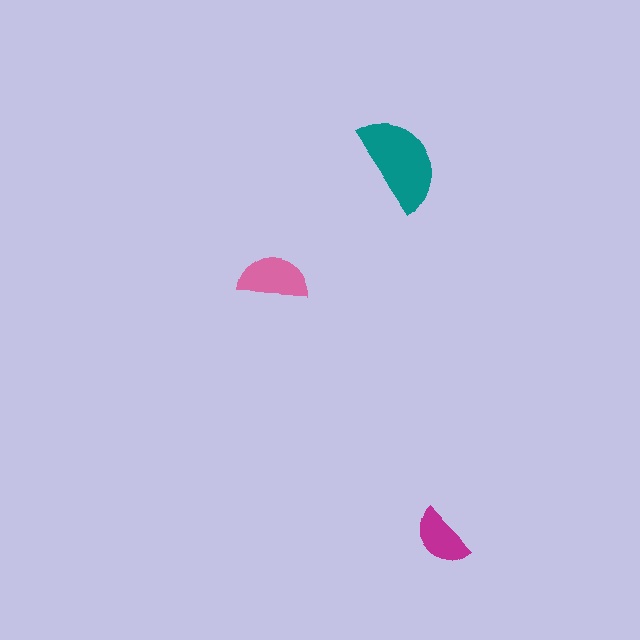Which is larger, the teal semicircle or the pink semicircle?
The teal one.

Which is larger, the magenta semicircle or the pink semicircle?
The pink one.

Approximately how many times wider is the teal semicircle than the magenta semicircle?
About 1.5 times wider.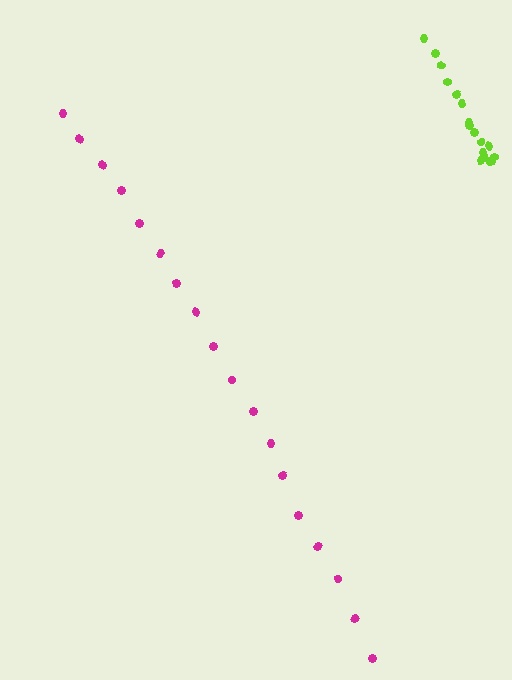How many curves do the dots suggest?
There are 2 distinct paths.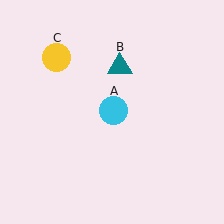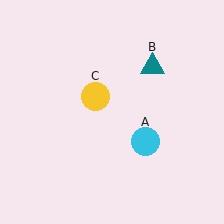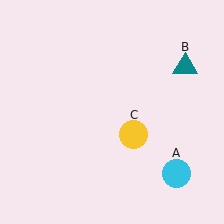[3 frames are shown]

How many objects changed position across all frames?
3 objects changed position: cyan circle (object A), teal triangle (object B), yellow circle (object C).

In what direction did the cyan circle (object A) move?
The cyan circle (object A) moved down and to the right.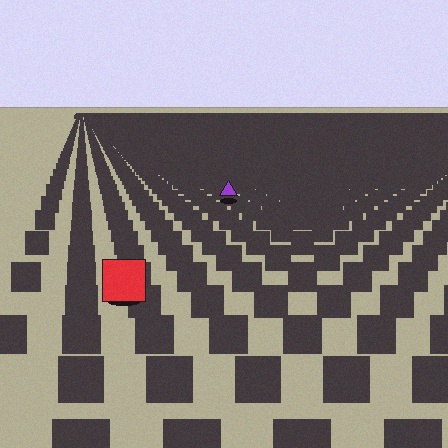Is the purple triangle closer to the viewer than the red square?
No. The red square is closer — you can tell from the texture gradient: the ground texture is coarser near it.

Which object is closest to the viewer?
The red square is closest. The texture marks near it are larger and more spread out.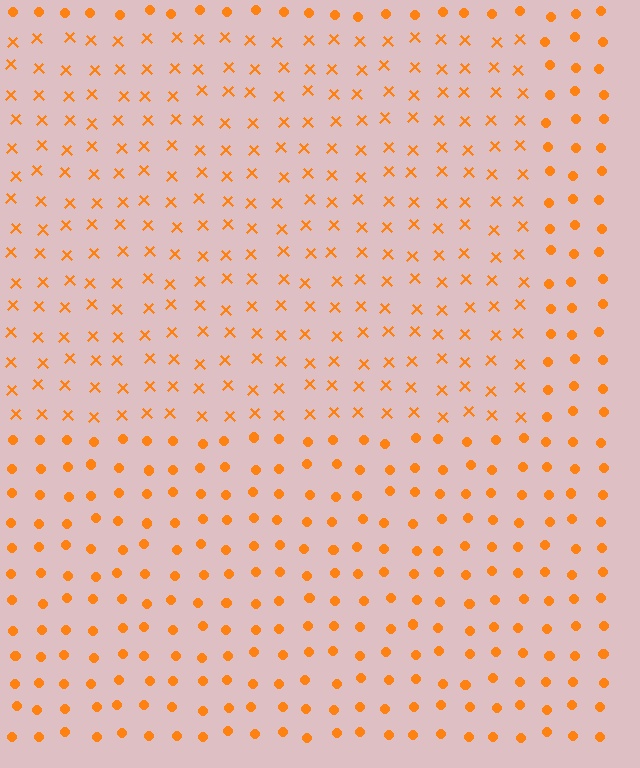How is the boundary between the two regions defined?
The boundary is defined by a change in element shape: X marks inside vs. circles outside. All elements share the same color and spacing.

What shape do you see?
I see a rectangle.